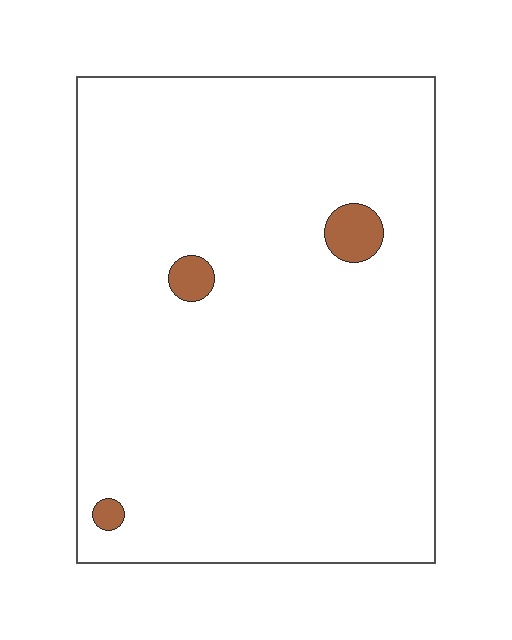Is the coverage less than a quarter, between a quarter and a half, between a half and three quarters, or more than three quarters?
Less than a quarter.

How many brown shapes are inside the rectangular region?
3.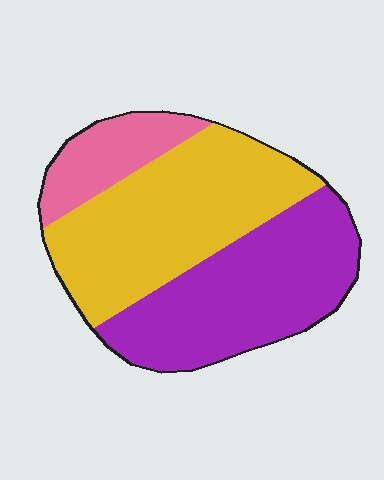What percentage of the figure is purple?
Purple covers about 40% of the figure.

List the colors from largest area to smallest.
From largest to smallest: yellow, purple, pink.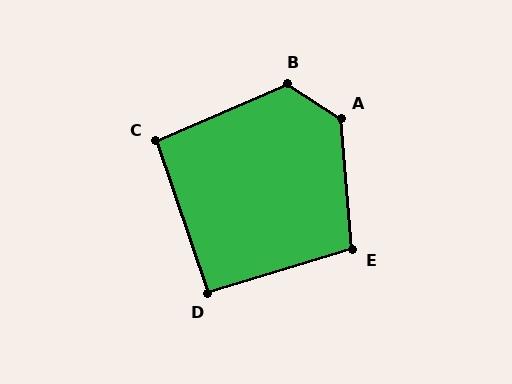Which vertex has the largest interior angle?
A, at approximately 128 degrees.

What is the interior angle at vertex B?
Approximately 124 degrees (obtuse).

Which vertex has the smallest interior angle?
D, at approximately 92 degrees.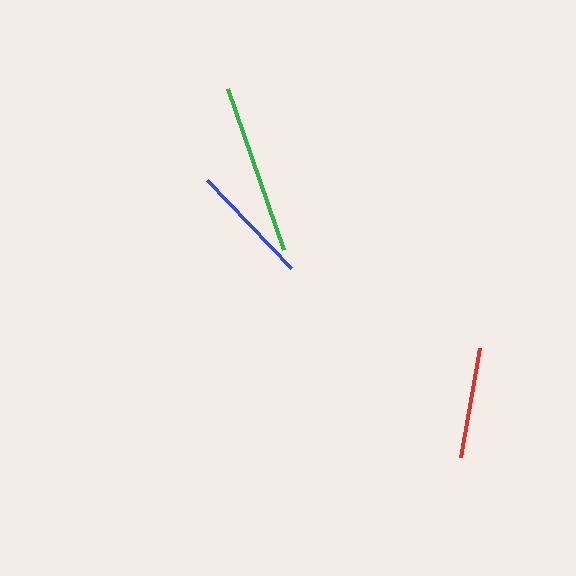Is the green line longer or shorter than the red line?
The green line is longer than the red line.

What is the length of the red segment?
The red segment is approximately 111 pixels long.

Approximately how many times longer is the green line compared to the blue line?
The green line is approximately 1.4 times the length of the blue line.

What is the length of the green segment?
The green segment is approximately 171 pixels long.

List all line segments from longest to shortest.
From longest to shortest: green, blue, red.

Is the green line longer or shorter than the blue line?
The green line is longer than the blue line.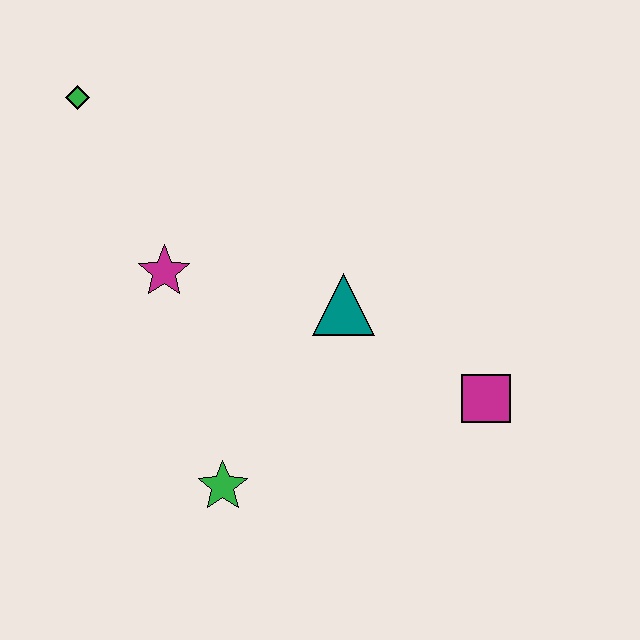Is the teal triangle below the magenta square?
No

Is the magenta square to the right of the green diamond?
Yes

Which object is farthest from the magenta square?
The green diamond is farthest from the magenta square.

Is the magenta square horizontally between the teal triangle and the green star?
No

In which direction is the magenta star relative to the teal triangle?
The magenta star is to the left of the teal triangle.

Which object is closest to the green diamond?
The magenta star is closest to the green diamond.